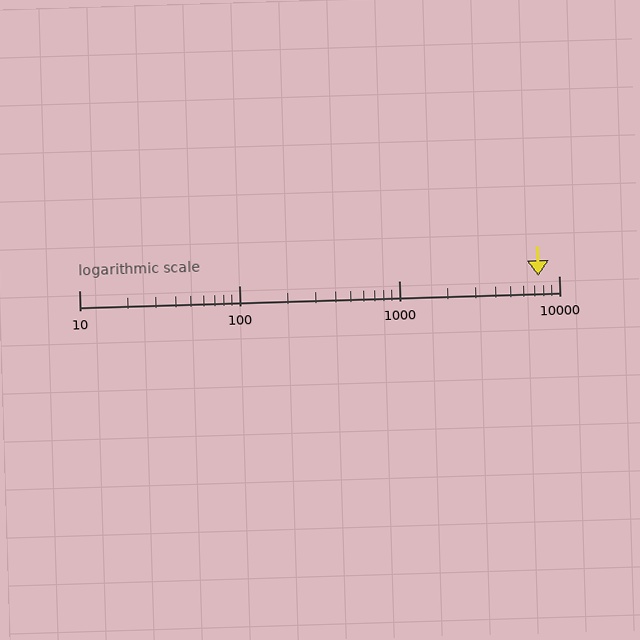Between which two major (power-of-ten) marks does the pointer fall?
The pointer is between 1000 and 10000.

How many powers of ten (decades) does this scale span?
The scale spans 3 decades, from 10 to 10000.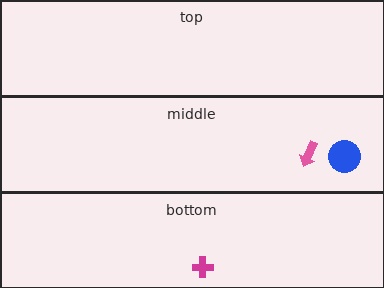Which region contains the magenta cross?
The bottom region.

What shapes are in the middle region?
The pink arrow, the blue circle.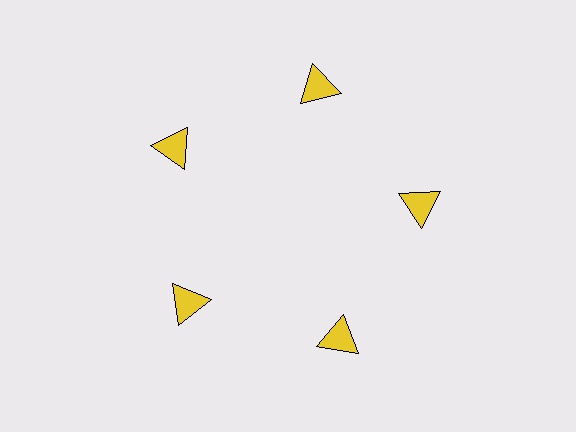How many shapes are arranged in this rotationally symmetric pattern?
There are 5 shapes, arranged in 5 groups of 1.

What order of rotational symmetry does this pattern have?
This pattern has 5-fold rotational symmetry.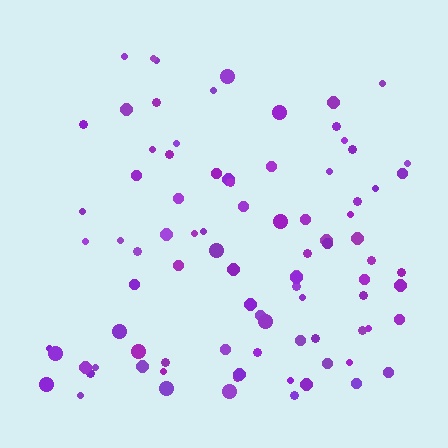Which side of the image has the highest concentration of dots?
The bottom.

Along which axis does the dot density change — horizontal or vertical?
Vertical.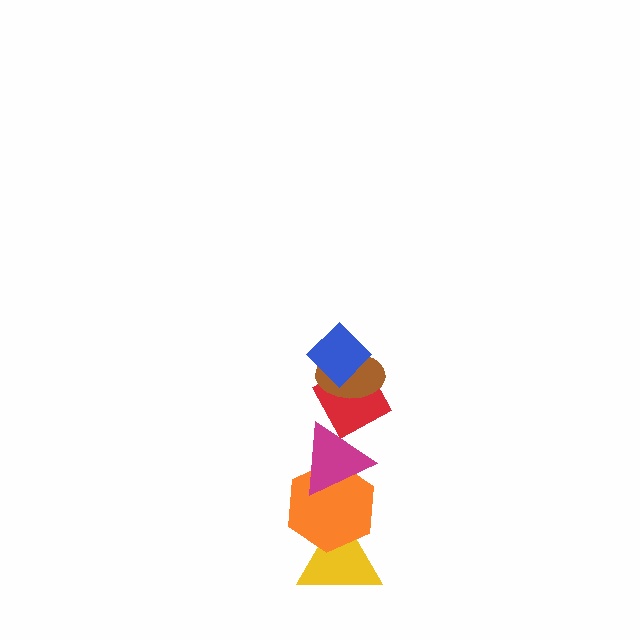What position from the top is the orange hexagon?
The orange hexagon is 5th from the top.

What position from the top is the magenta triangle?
The magenta triangle is 4th from the top.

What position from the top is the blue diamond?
The blue diamond is 1st from the top.